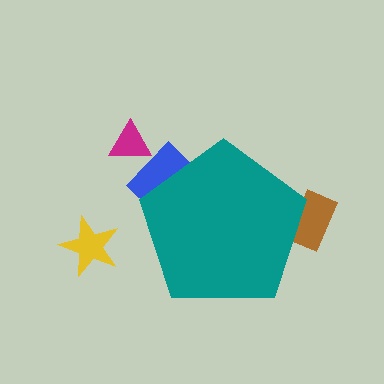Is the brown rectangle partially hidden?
Yes, the brown rectangle is partially hidden behind the teal pentagon.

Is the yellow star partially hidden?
No, the yellow star is fully visible.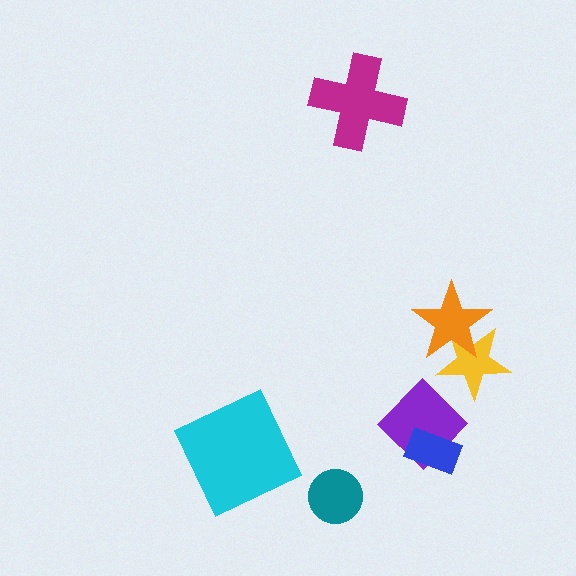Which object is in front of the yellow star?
The orange star is in front of the yellow star.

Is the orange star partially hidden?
No, no other shape covers it.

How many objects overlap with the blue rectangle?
1 object overlaps with the blue rectangle.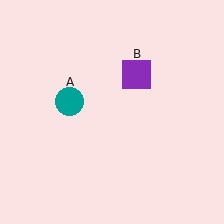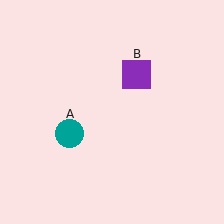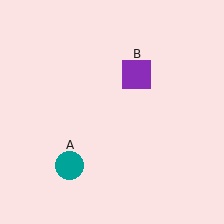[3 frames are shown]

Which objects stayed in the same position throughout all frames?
Purple square (object B) remained stationary.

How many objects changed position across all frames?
1 object changed position: teal circle (object A).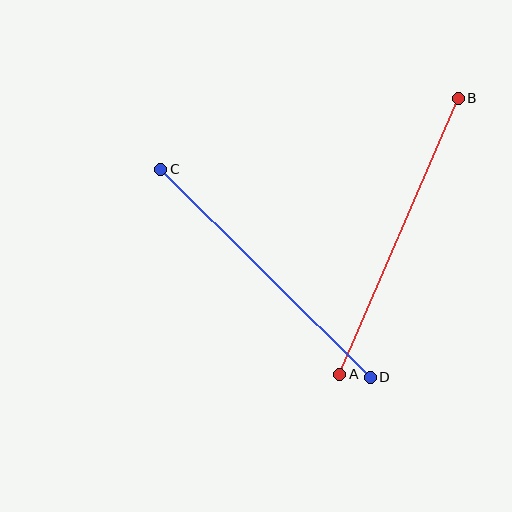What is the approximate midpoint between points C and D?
The midpoint is at approximately (265, 273) pixels.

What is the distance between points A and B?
The distance is approximately 300 pixels.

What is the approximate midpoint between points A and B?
The midpoint is at approximately (399, 236) pixels.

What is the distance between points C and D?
The distance is approximately 295 pixels.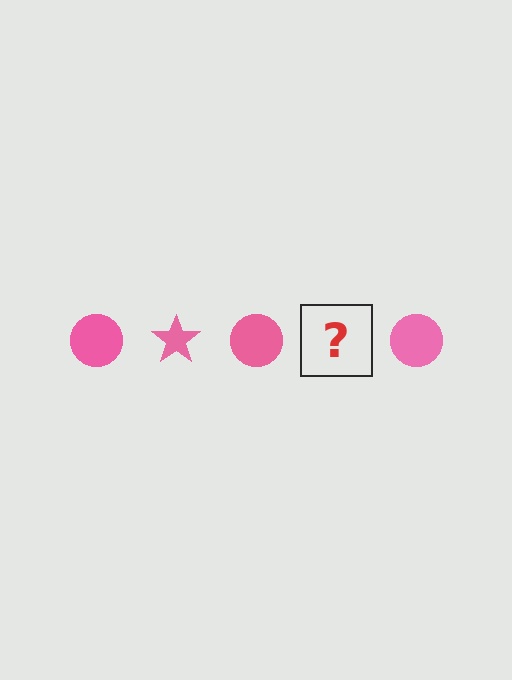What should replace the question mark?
The question mark should be replaced with a pink star.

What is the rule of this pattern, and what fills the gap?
The rule is that the pattern cycles through circle, star shapes in pink. The gap should be filled with a pink star.